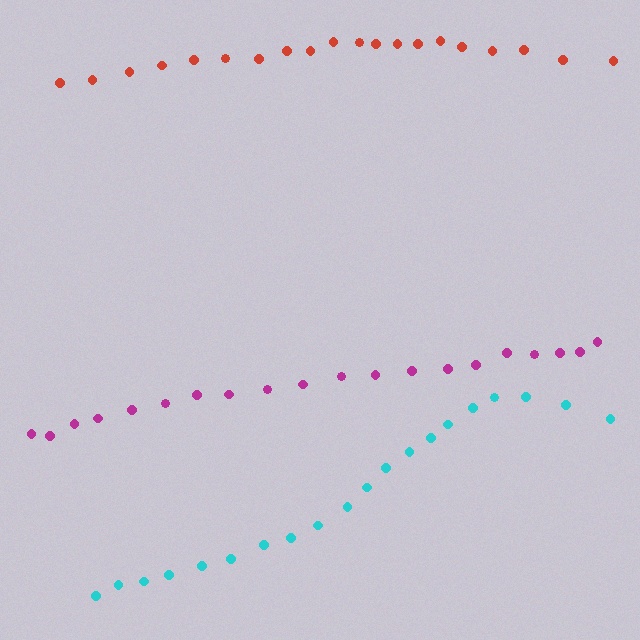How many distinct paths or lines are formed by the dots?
There are 3 distinct paths.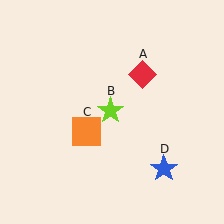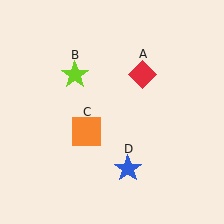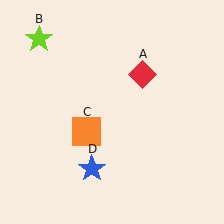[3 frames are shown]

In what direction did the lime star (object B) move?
The lime star (object B) moved up and to the left.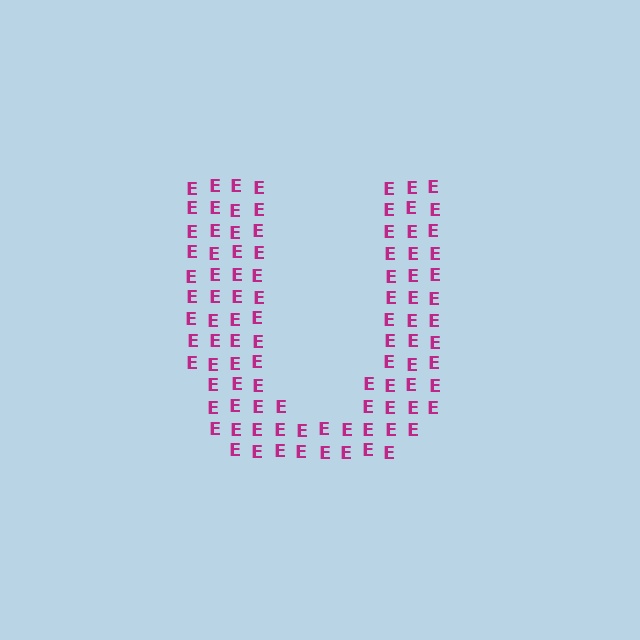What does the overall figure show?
The overall figure shows the letter U.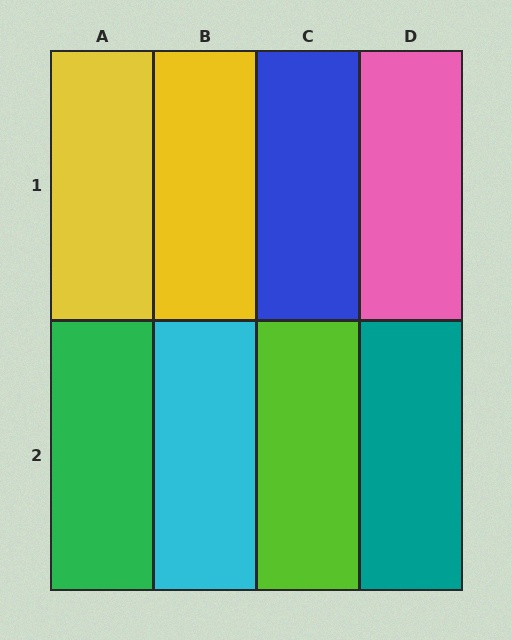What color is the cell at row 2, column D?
Teal.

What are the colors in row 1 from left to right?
Yellow, yellow, blue, pink.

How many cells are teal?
1 cell is teal.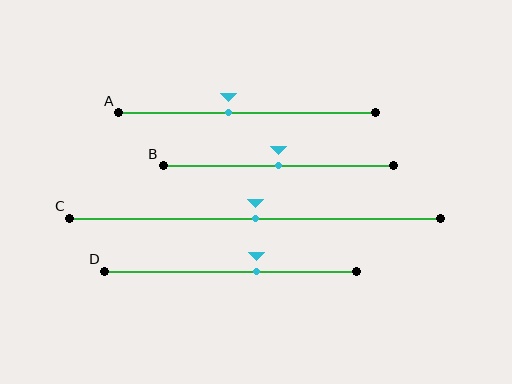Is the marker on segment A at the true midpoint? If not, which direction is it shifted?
No, the marker on segment A is shifted to the left by about 7% of the segment length.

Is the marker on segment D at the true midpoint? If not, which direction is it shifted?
No, the marker on segment D is shifted to the right by about 11% of the segment length.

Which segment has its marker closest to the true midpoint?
Segment B has its marker closest to the true midpoint.